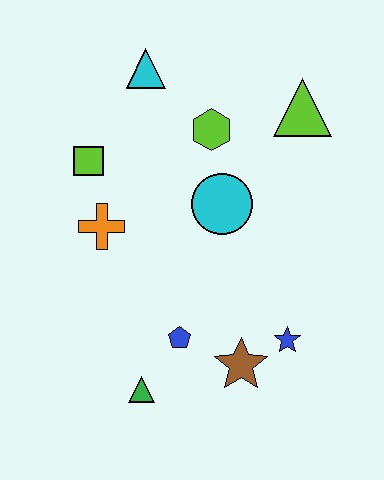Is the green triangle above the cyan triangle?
No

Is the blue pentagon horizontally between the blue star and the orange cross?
Yes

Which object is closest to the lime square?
The orange cross is closest to the lime square.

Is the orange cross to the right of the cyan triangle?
No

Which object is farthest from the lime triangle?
The green triangle is farthest from the lime triangle.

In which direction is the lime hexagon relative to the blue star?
The lime hexagon is above the blue star.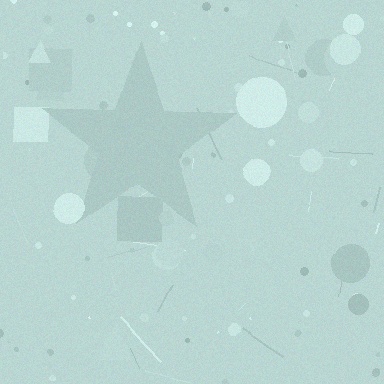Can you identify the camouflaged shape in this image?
The camouflaged shape is a star.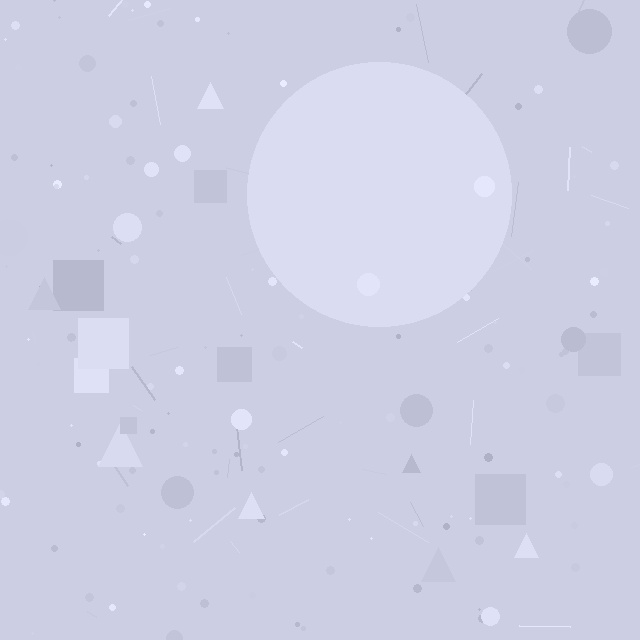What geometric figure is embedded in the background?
A circle is embedded in the background.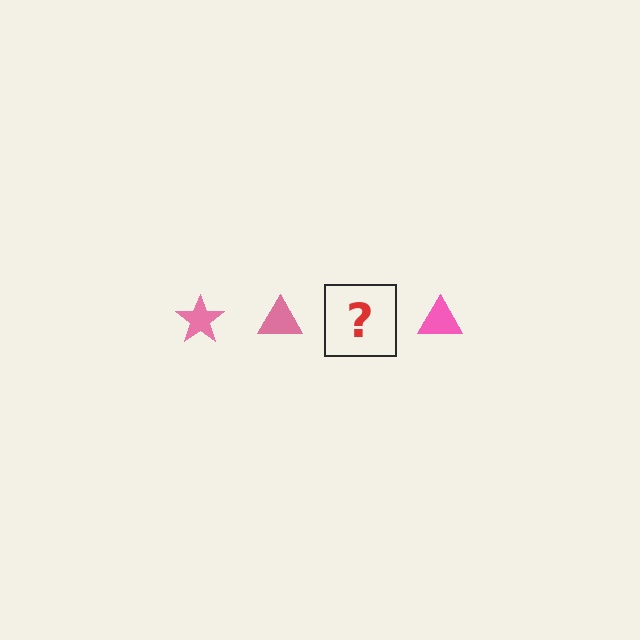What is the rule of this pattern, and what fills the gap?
The rule is that the pattern cycles through star, triangle shapes in pink. The gap should be filled with a pink star.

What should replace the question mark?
The question mark should be replaced with a pink star.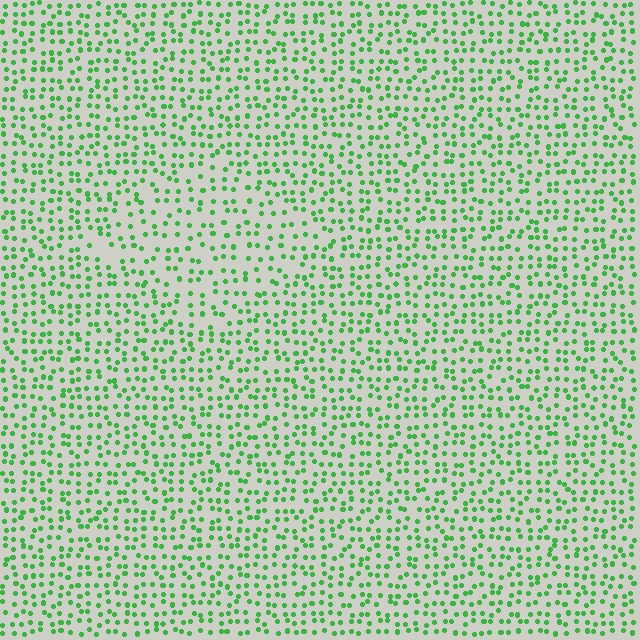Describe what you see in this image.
The image contains small green elements arranged at two different densities. A diamond-shaped region is visible where the elements are less densely packed than the surrounding area.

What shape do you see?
I see a diamond.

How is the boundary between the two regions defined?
The boundary is defined by a change in element density (approximately 1.5x ratio). All elements are the same color, size, and shape.